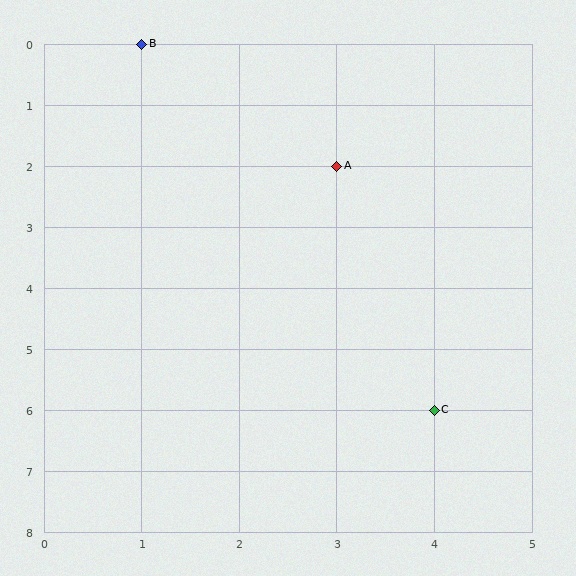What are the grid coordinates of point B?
Point B is at grid coordinates (1, 0).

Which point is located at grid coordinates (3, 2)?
Point A is at (3, 2).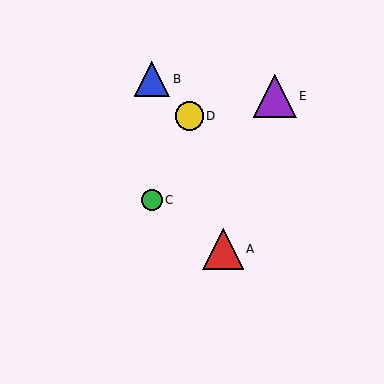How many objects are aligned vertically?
2 objects (B, C) are aligned vertically.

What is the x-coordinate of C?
Object C is at x≈152.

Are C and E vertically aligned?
No, C is at x≈152 and E is at x≈275.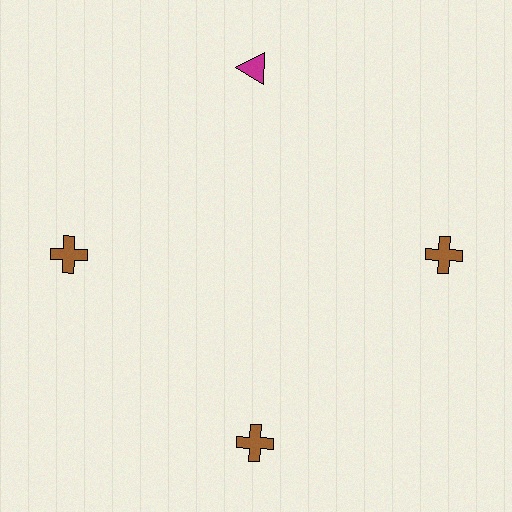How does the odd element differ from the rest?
It differs in both color (magenta instead of brown) and shape (triangle instead of cross).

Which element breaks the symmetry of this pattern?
The magenta triangle at roughly the 12 o'clock position breaks the symmetry. All other shapes are brown crosses.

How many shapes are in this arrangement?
There are 4 shapes arranged in a ring pattern.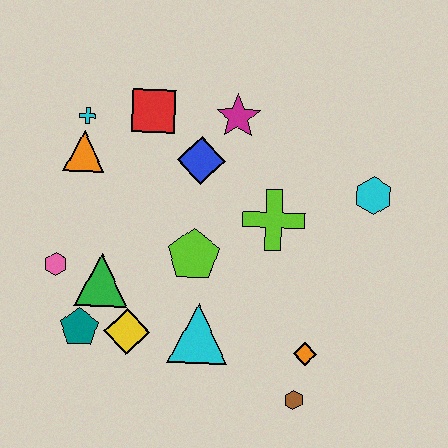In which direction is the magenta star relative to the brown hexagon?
The magenta star is above the brown hexagon.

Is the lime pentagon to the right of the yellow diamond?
Yes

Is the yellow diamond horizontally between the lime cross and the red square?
No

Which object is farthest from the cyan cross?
The brown hexagon is farthest from the cyan cross.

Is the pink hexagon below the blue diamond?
Yes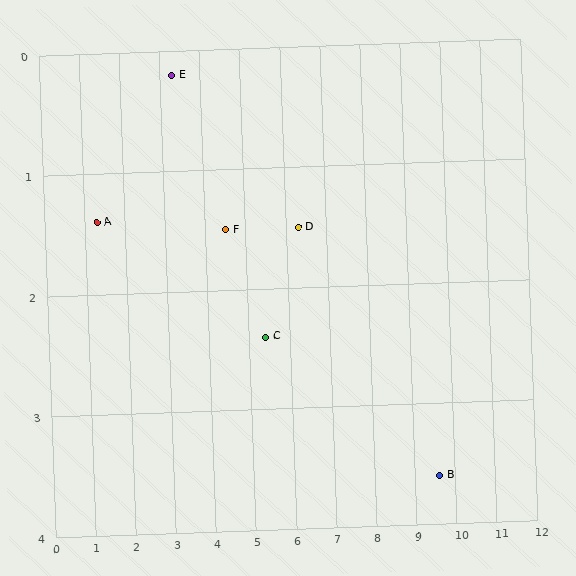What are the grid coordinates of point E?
Point E is at approximately (3.3, 0.2).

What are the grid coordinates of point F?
Point F is at approximately (4.5, 1.5).